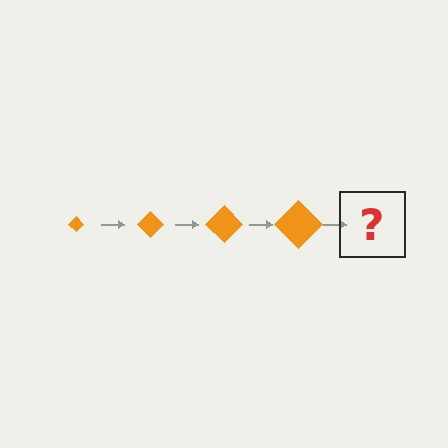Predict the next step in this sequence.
The next step is an orange diamond, larger than the previous one.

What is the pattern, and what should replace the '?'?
The pattern is that the diamond gets progressively larger each step. The '?' should be an orange diamond, larger than the previous one.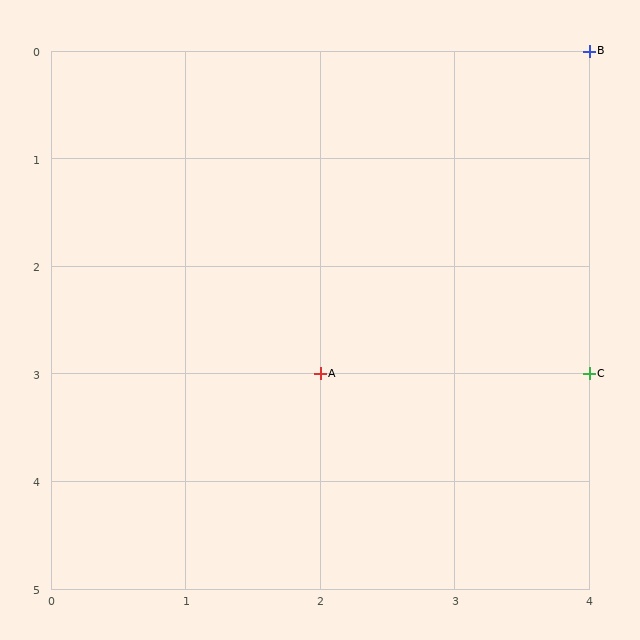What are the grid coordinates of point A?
Point A is at grid coordinates (2, 3).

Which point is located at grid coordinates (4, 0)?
Point B is at (4, 0).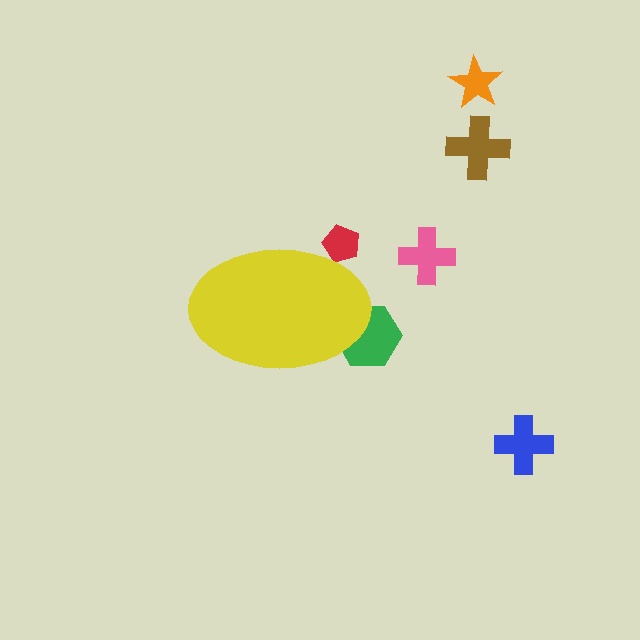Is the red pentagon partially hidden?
Yes, the red pentagon is partially hidden behind the yellow ellipse.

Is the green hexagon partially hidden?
Yes, the green hexagon is partially hidden behind the yellow ellipse.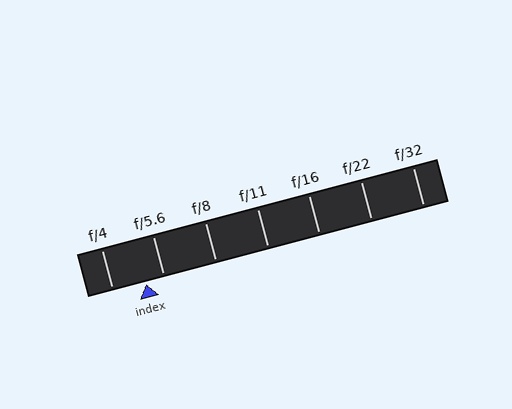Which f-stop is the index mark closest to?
The index mark is closest to f/5.6.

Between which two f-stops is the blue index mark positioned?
The index mark is between f/4 and f/5.6.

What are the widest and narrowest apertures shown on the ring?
The widest aperture shown is f/4 and the narrowest is f/32.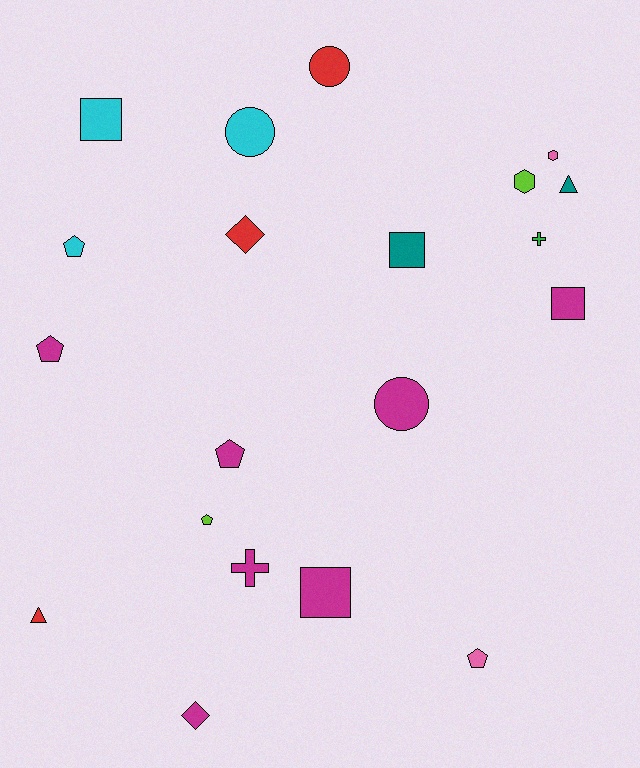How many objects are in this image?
There are 20 objects.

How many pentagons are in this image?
There are 5 pentagons.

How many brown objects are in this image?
There are no brown objects.